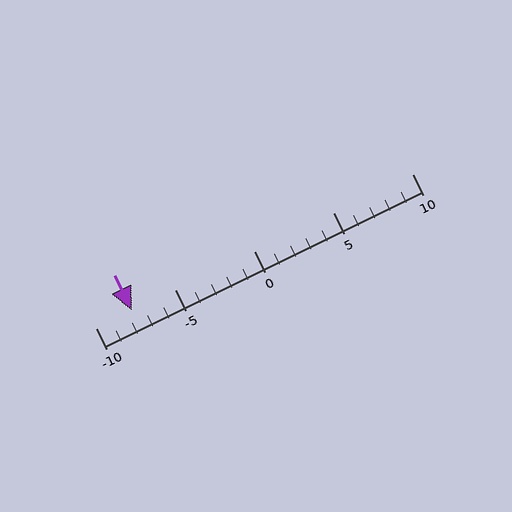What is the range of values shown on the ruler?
The ruler shows values from -10 to 10.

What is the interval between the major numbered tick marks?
The major tick marks are spaced 5 units apart.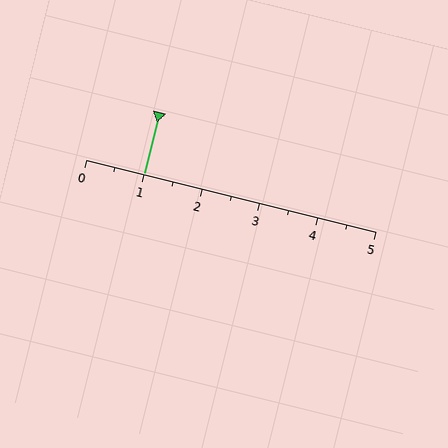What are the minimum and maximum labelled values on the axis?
The axis runs from 0 to 5.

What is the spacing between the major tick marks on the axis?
The major ticks are spaced 1 apart.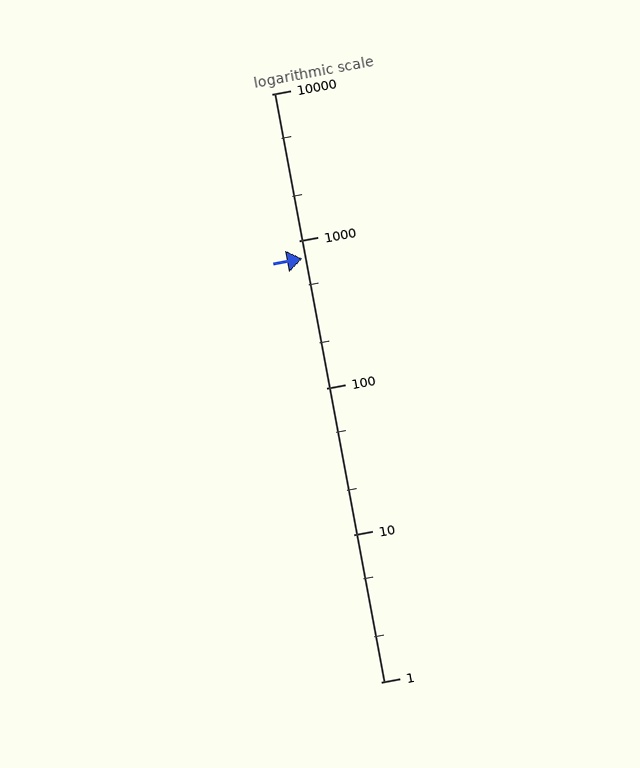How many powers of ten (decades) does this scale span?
The scale spans 4 decades, from 1 to 10000.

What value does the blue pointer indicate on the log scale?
The pointer indicates approximately 760.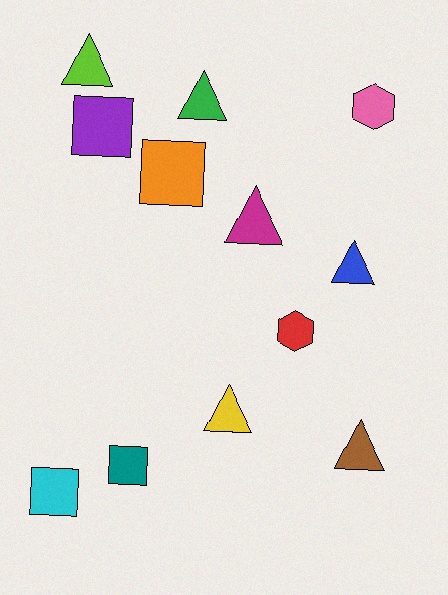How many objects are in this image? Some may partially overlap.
There are 12 objects.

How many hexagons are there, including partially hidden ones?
There are 2 hexagons.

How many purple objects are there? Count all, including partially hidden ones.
There is 1 purple object.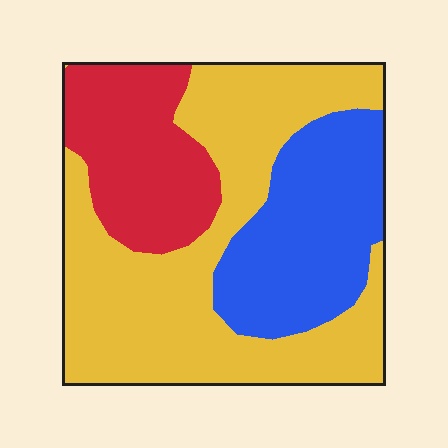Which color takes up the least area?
Red, at roughly 20%.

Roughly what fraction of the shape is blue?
Blue takes up about one quarter (1/4) of the shape.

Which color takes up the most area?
Yellow, at roughly 50%.